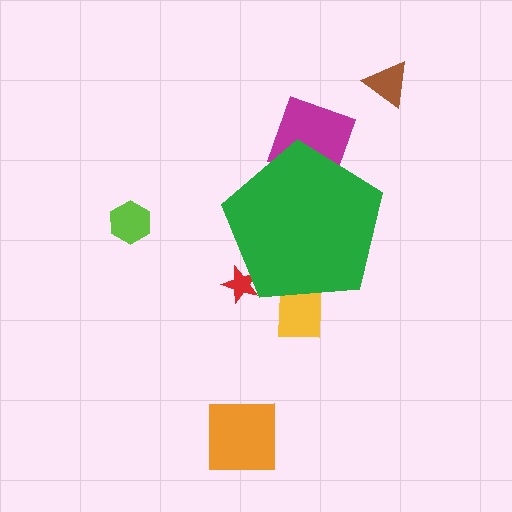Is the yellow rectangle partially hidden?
Yes, the yellow rectangle is partially hidden behind the green pentagon.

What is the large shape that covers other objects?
A green pentagon.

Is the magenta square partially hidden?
Yes, the magenta square is partially hidden behind the green pentagon.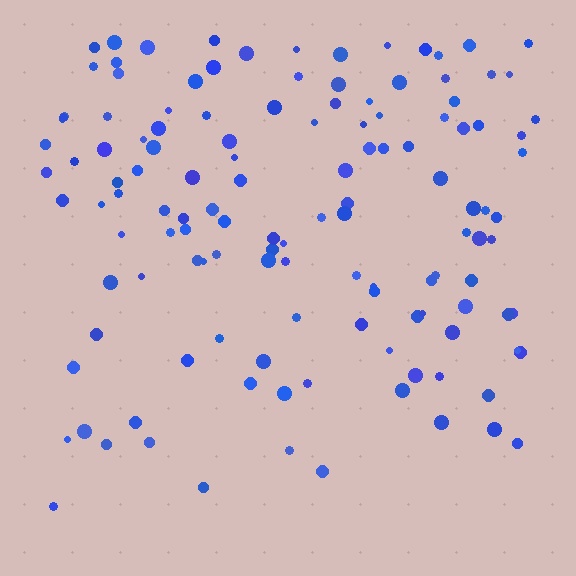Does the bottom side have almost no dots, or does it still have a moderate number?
Still a moderate number, just noticeably fewer than the top.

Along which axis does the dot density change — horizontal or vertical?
Vertical.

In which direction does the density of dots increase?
From bottom to top, with the top side densest.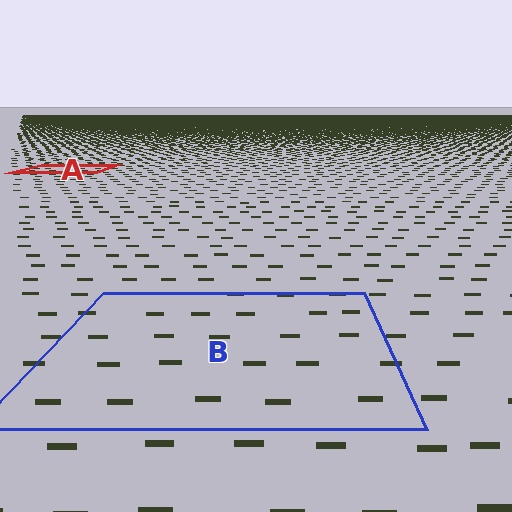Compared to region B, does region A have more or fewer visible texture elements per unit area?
Region A has more texture elements per unit area — they are packed more densely because it is farther away.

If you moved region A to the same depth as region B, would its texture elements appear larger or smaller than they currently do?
They would appear larger. At a closer depth, the same texture elements are projected at a bigger on-screen size.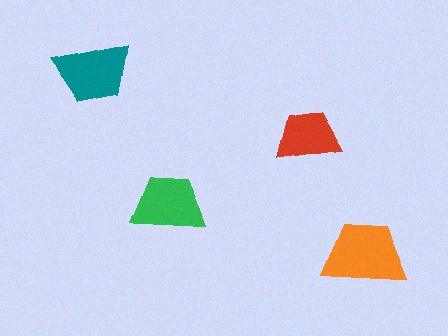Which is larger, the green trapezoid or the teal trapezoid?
The teal one.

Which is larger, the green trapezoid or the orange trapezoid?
The orange one.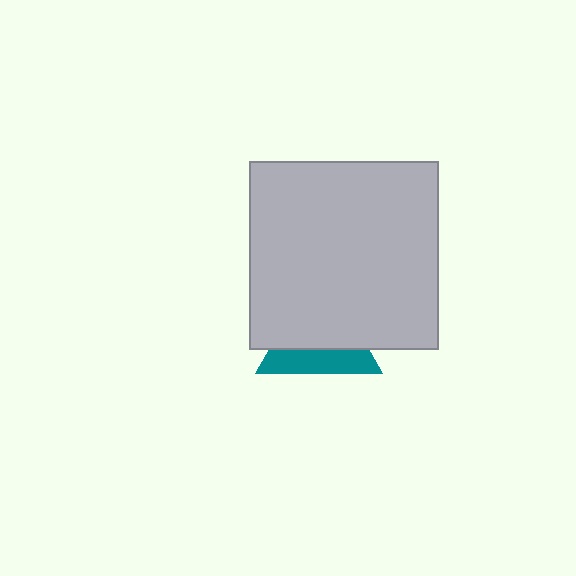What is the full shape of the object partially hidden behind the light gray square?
The partially hidden object is a teal triangle.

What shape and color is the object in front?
The object in front is a light gray square.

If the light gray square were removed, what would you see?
You would see the complete teal triangle.